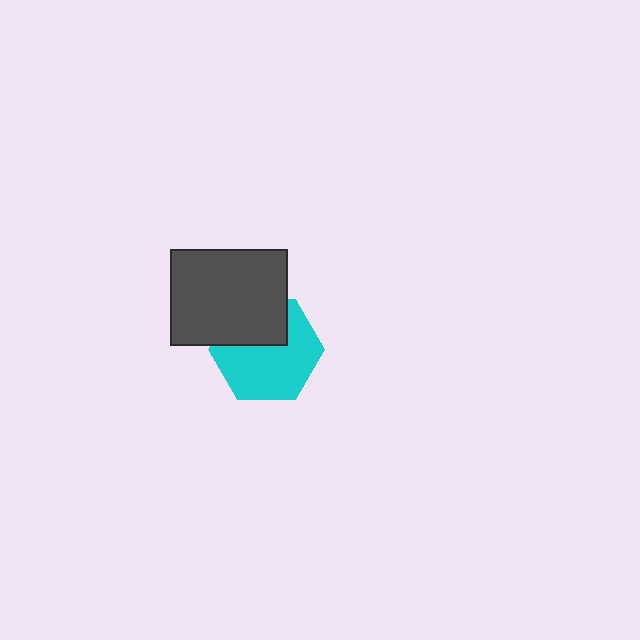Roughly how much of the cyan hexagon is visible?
Most of it is visible (roughly 67%).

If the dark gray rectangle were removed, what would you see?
You would see the complete cyan hexagon.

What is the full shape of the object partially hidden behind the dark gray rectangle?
The partially hidden object is a cyan hexagon.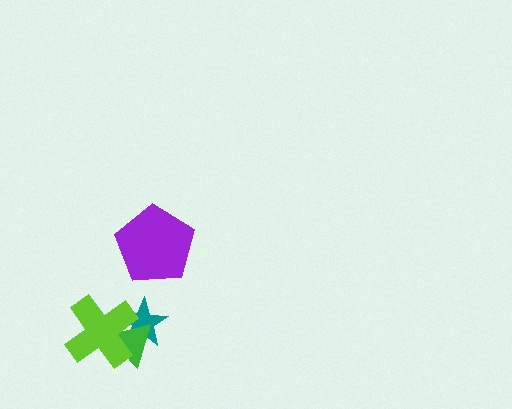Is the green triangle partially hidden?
Yes, it is partially covered by another shape.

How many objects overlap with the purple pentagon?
0 objects overlap with the purple pentagon.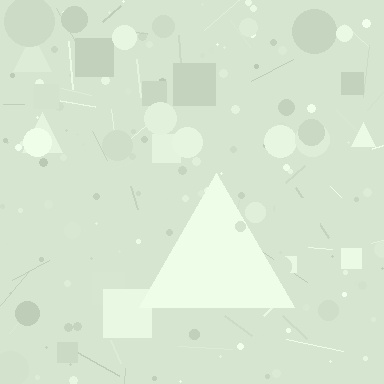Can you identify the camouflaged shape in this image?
The camouflaged shape is a triangle.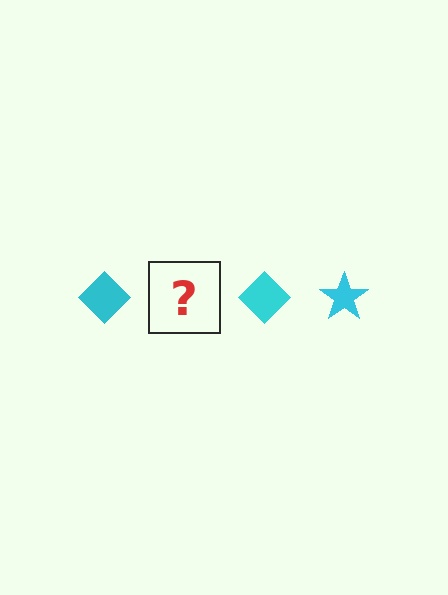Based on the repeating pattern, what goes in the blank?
The blank should be a cyan star.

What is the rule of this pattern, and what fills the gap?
The rule is that the pattern cycles through diamond, star shapes in cyan. The gap should be filled with a cyan star.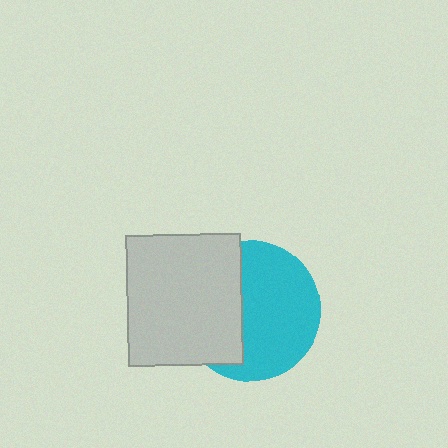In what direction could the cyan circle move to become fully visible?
The cyan circle could move right. That would shift it out from behind the light gray rectangle entirely.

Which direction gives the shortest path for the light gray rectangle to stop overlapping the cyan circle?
Moving left gives the shortest separation.